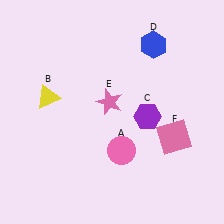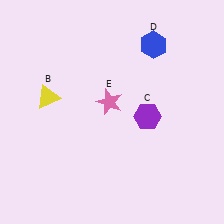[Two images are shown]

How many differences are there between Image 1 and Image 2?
There are 2 differences between the two images.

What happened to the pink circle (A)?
The pink circle (A) was removed in Image 2. It was in the bottom-right area of Image 1.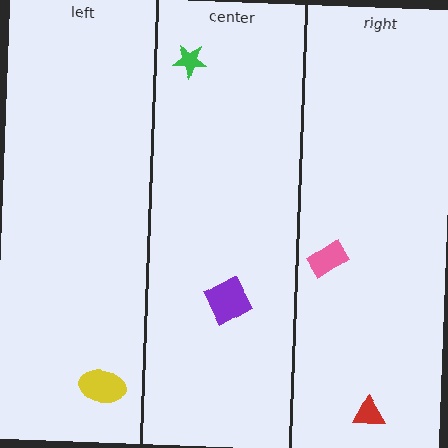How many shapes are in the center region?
2.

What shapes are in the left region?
The yellow ellipse.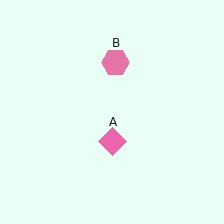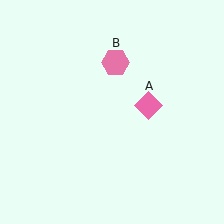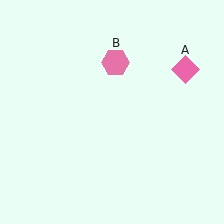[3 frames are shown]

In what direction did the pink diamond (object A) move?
The pink diamond (object A) moved up and to the right.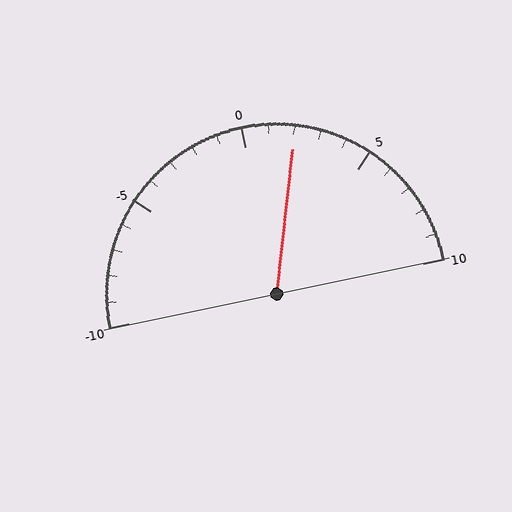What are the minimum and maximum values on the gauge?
The gauge ranges from -10 to 10.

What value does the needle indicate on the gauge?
The needle indicates approximately 2.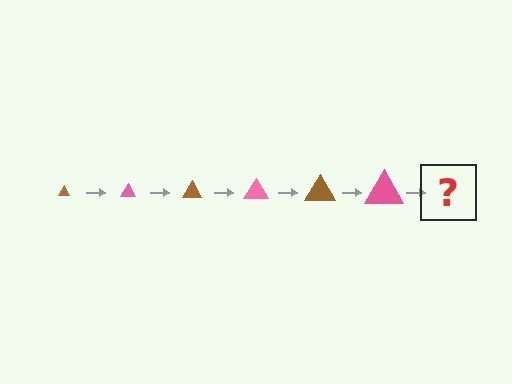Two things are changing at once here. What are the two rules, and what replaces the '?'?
The two rules are that the triangle grows larger each step and the color cycles through brown and pink. The '?' should be a brown triangle, larger than the previous one.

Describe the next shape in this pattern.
It should be a brown triangle, larger than the previous one.